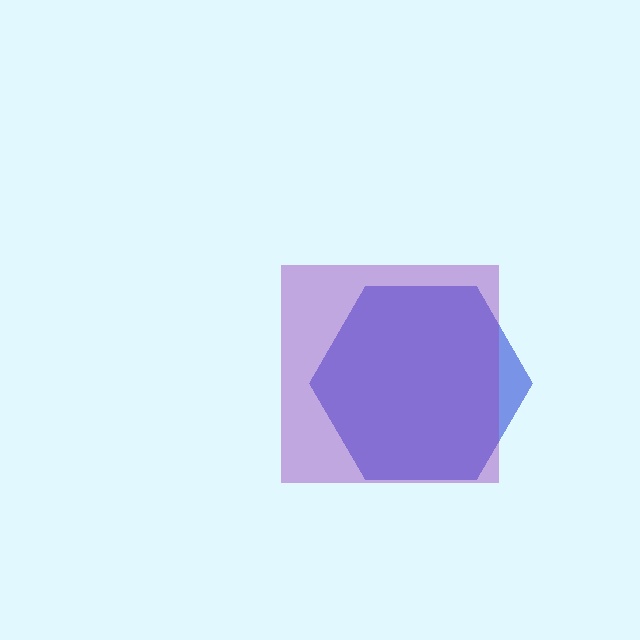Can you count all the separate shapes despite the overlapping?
Yes, there are 2 separate shapes.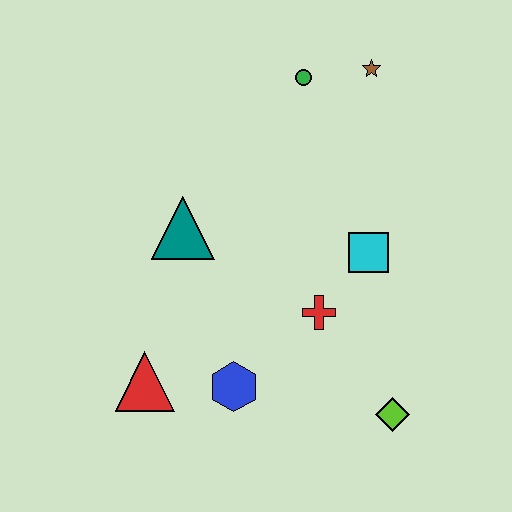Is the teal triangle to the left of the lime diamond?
Yes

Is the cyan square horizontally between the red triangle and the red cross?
No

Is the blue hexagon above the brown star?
No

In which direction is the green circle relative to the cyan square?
The green circle is above the cyan square.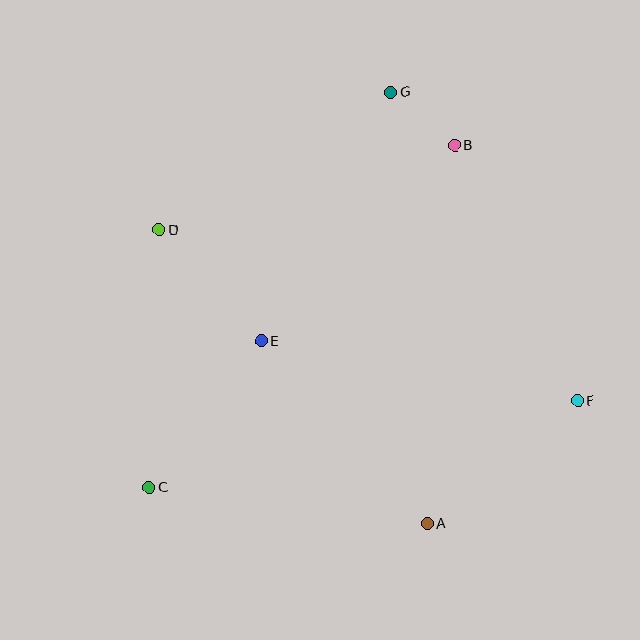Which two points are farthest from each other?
Points C and G are farthest from each other.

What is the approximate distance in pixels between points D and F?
The distance between D and F is approximately 452 pixels.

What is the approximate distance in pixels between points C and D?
The distance between C and D is approximately 258 pixels.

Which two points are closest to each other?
Points B and G are closest to each other.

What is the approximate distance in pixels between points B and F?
The distance between B and F is approximately 283 pixels.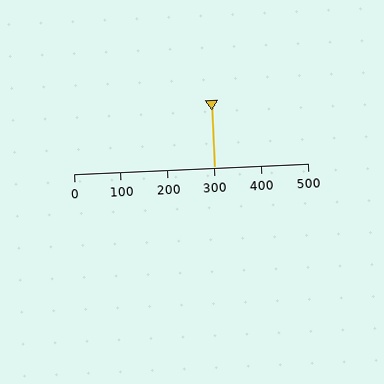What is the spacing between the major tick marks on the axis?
The major ticks are spaced 100 apart.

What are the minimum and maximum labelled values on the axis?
The axis runs from 0 to 500.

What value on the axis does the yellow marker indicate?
The marker indicates approximately 300.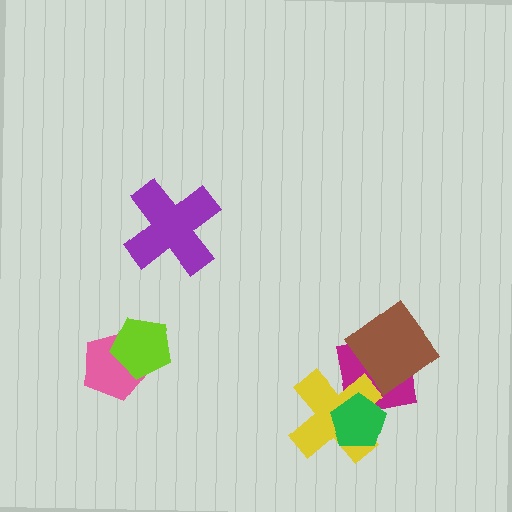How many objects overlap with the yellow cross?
2 objects overlap with the yellow cross.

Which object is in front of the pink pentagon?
The lime pentagon is in front of the pink pentagon.